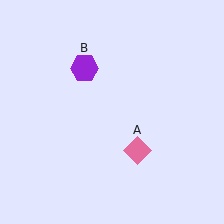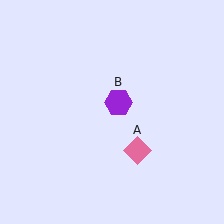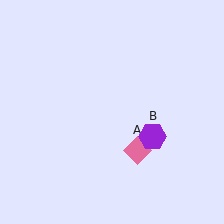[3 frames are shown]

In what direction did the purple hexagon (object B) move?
The purple hexagon (object B) moved down and to the right.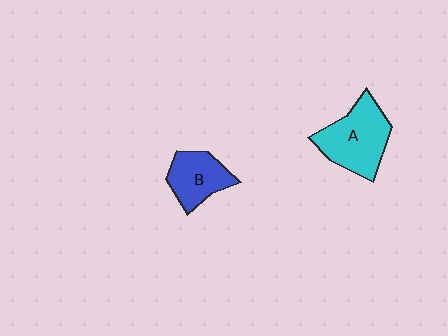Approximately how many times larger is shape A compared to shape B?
Approximately 1.5 times.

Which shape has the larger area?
Shape A (cyan).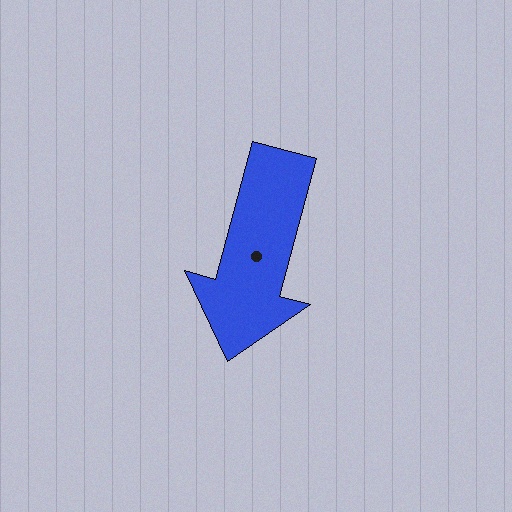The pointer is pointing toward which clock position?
Roughly 7 o'clock.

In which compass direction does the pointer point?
South.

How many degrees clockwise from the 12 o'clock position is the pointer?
Approximately 195 degrees.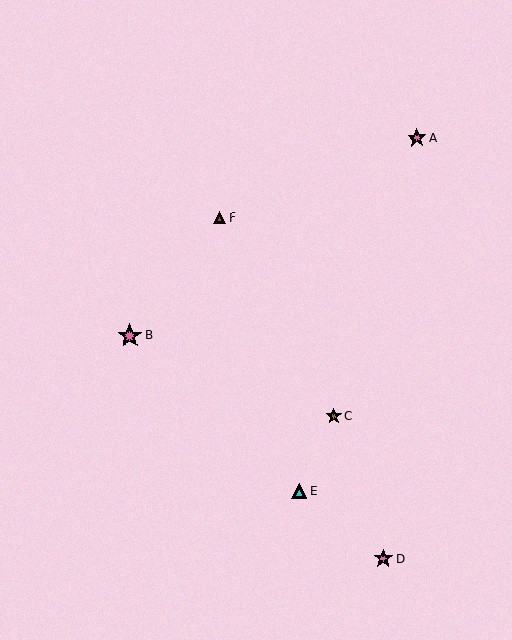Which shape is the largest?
The pink star (labeled B) is the largest.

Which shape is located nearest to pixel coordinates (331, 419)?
The brown star (labeled C) at (334, 416) is nearest to that location.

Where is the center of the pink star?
The center of the pink star is at (130, 336).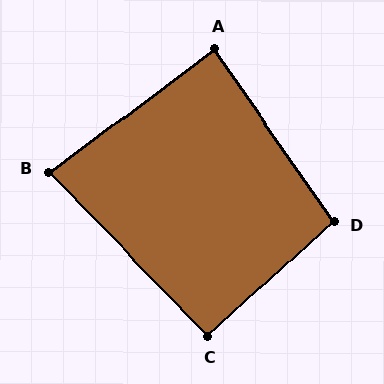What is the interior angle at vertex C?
Approximately 92 degrees (approximately right).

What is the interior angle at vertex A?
Approximately 88 degrees (approximately right).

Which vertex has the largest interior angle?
D, at approximately 97 degrees.